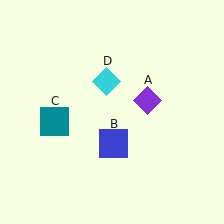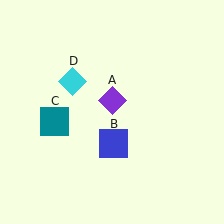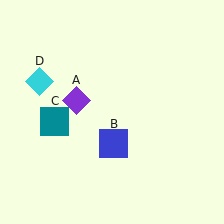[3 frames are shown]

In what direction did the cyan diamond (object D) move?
The cyan diamond (object D) moved left.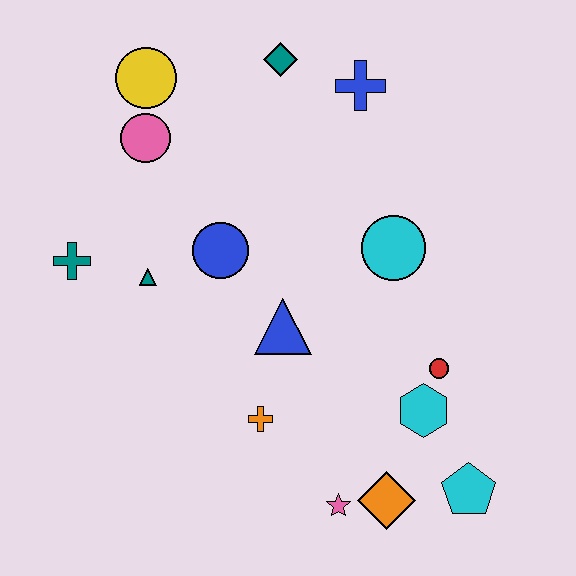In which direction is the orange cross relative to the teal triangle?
The orange cross is below the teal triangle.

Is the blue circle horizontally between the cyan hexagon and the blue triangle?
No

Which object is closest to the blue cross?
The teal diamond is closest to the blue cross.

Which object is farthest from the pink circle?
The cyan pentagon is farthest from the pink circle.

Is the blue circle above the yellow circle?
No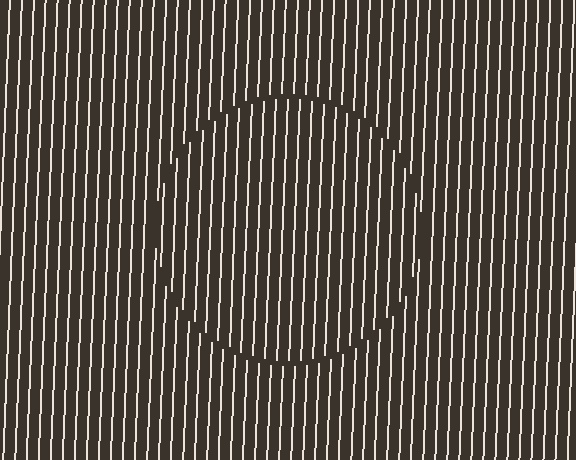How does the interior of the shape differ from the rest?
The interior of the shape contains the same grating, shifted by half a period — the contour is defined by the phase discontinuity where line-ends from the inner and outer gratings abut.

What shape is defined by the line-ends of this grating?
An illusory circle. The interior of the shape contains the same grating, shifted by half a period — the contour is defined by the phase discontinuity where line-ends from the inner and outer gratings abut.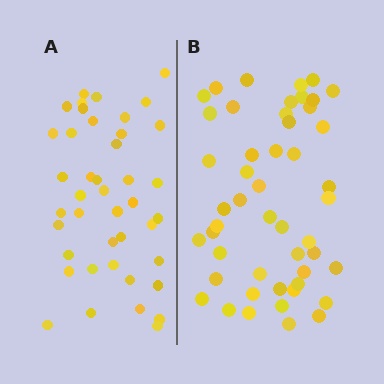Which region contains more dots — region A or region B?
Region B (the right region) has more dots.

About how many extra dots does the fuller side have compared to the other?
Region B has roughly 8 or so more dots than region A.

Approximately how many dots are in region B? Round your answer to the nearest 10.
About 50 dots. (The exact count is 49, which rounds to 50.)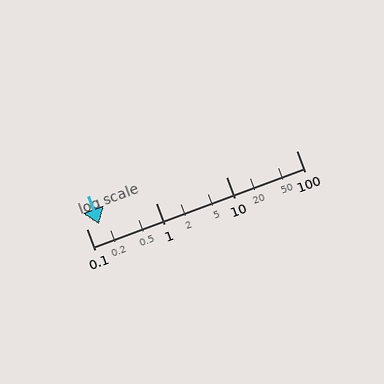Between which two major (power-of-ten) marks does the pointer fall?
The pointer is between 0.1 and 1.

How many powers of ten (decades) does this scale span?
The scale spans 3 decades, from 0.1 to 100.